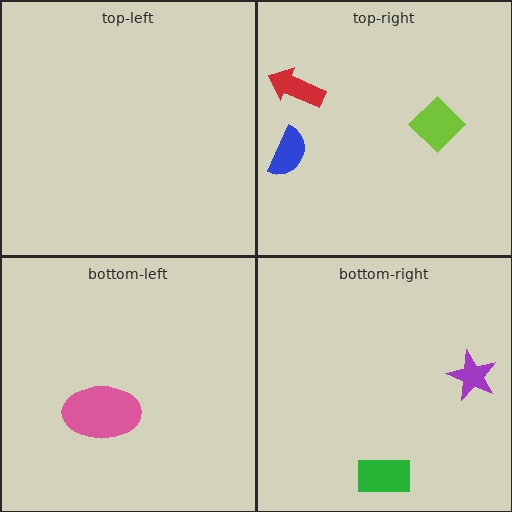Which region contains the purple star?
The bottom-right region.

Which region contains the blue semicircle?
The top-right region.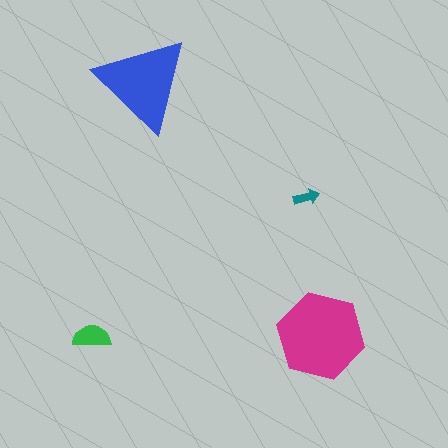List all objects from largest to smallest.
The magenta hexagon, the blue triangle, the green semicircle, the teal arrow.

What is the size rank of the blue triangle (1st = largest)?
2nd.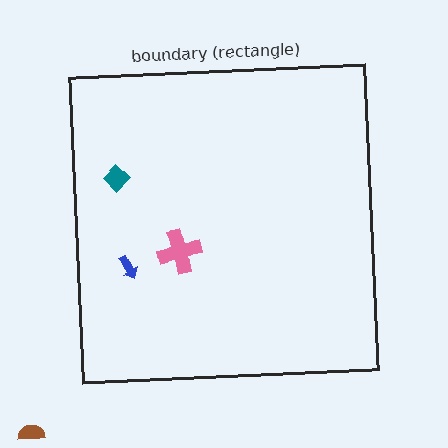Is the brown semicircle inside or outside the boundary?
Outside.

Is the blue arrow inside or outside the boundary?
Inside.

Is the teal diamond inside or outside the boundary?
Inside.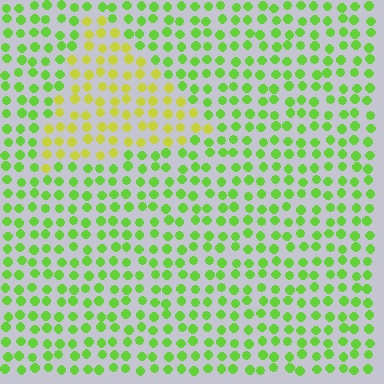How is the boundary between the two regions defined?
The boundary is defined purely by a slight shift in hue (about 38 degrees). Spacing, size, and orientation are identical on both sides.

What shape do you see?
I see a triangle.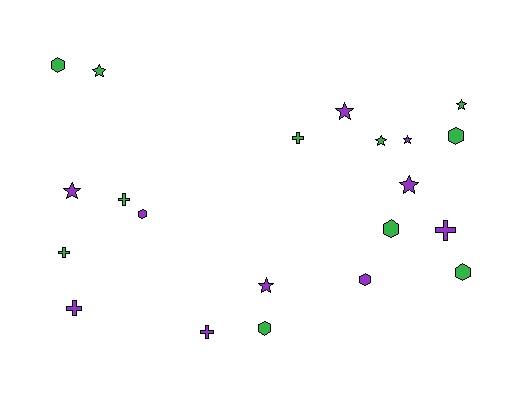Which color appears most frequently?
Green, with 11 objects.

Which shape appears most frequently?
Star, with 8 objects.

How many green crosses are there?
There are 3 green crosses.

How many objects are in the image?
There are 21 objects.